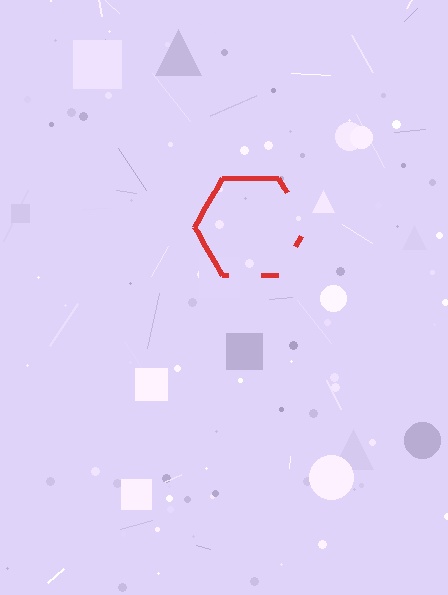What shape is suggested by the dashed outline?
The dashed outline suggests a hexagon.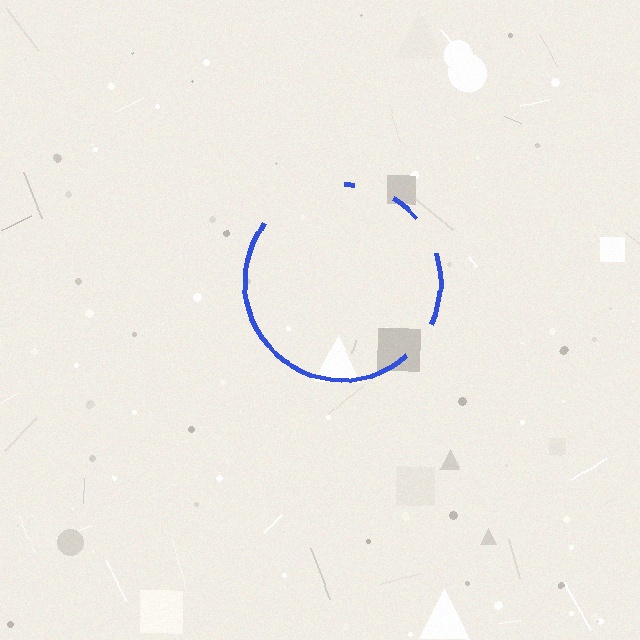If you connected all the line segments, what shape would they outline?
They would outline a circle.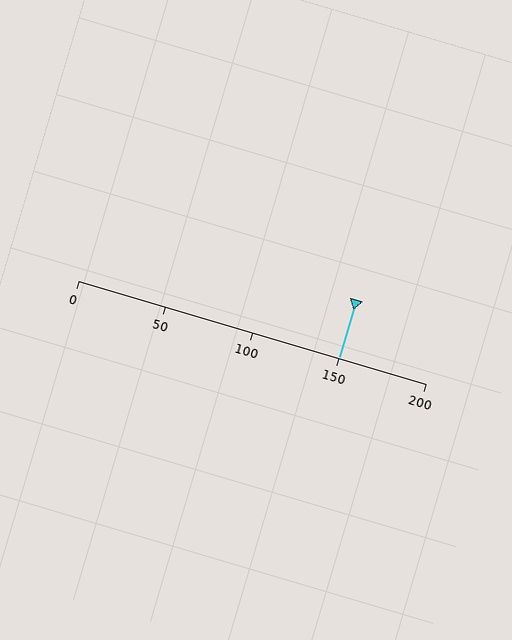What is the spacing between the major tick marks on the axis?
The major ticks are spaced 50 apart.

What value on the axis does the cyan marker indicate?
The marker indicates approximately 150.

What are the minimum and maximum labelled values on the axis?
The axis runs from 0 to 200.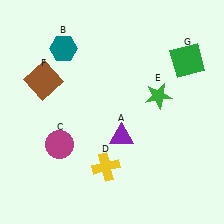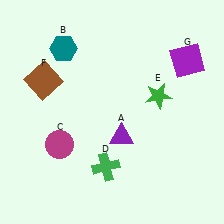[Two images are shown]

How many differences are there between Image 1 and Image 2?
There are 2 differences between the two images.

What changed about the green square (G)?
In Image 1, G is green. In Image 2, it changed to purple.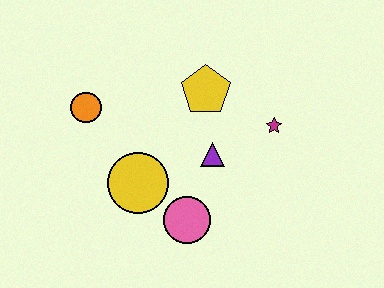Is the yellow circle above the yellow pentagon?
No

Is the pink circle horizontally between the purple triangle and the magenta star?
No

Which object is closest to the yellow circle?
The pink circle is closest to the yellow circle.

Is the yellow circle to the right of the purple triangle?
No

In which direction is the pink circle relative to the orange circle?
The pink circle is below the orange circle.